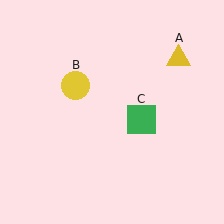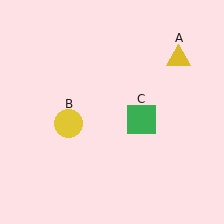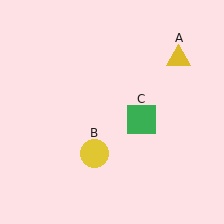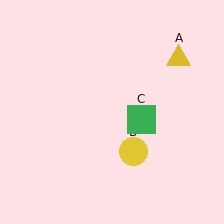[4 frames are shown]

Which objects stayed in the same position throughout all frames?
Yellow triangle (object A) and green square (object C) remained stationary.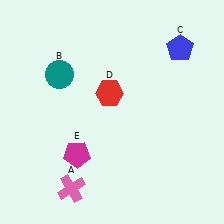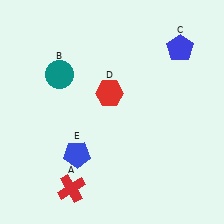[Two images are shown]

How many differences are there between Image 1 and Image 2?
There are 2 differences between the two images.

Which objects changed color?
A changed from pink to red. E changed from magenta to blue.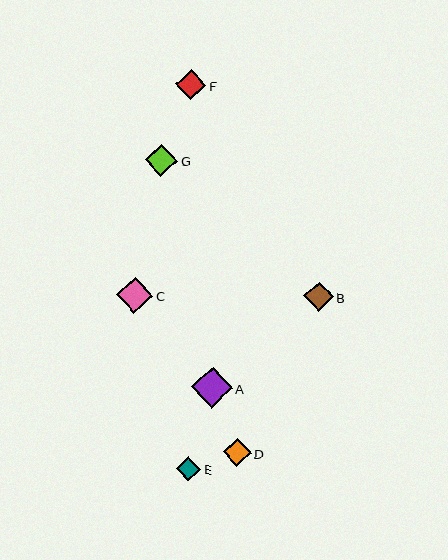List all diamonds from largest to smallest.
From largest to smallest: A, C, G, F, B, D, E.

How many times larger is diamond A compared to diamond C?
Diamond A is approximately 1.1 times the size of diamond C.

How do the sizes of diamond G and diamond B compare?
Diamond G and diamond B are approximately the same size.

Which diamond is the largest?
Diamond A is the largest with a size of approximately 41 pixels.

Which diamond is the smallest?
Diamond E is the smallest with a size of approximately 24 pixels.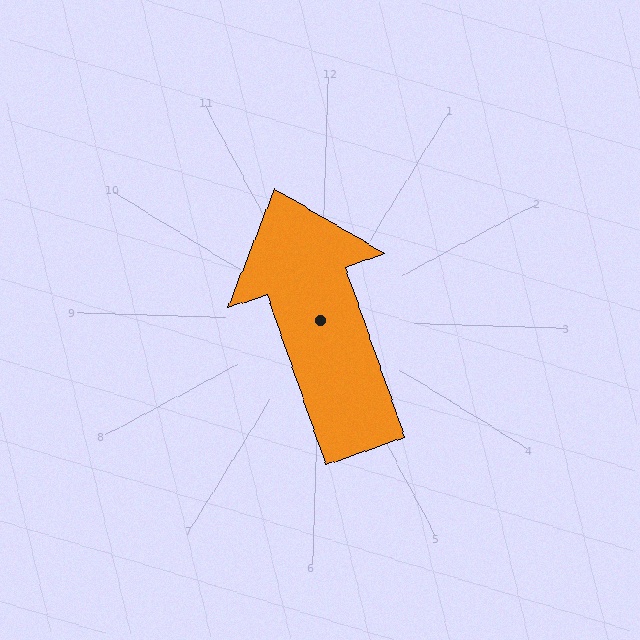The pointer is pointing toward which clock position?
Roughly 11 o'clock.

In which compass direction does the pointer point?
North.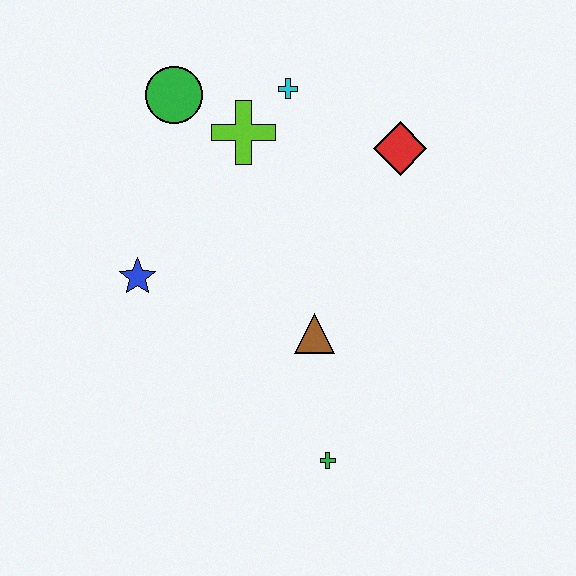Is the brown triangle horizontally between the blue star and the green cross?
Yes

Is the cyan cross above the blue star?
Yes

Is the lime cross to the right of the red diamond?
No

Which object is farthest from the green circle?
The green cross is farthest from the green circle.